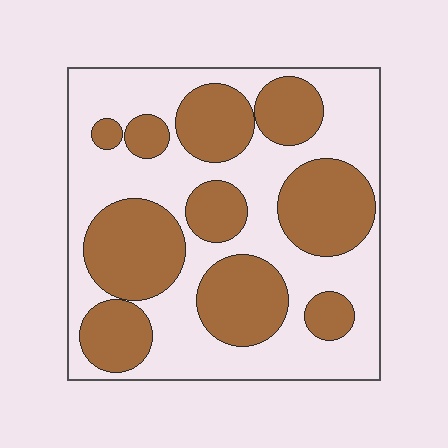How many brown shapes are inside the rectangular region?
10.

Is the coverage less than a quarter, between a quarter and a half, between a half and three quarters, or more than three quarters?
Between a quarter and a half.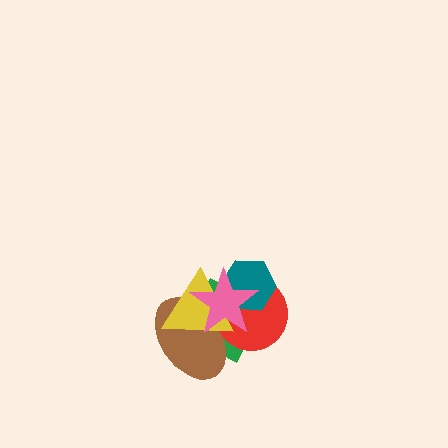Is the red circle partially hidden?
Yes, it is partially covered by another shape.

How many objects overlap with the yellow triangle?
5 objects overlap with the yellow triangle.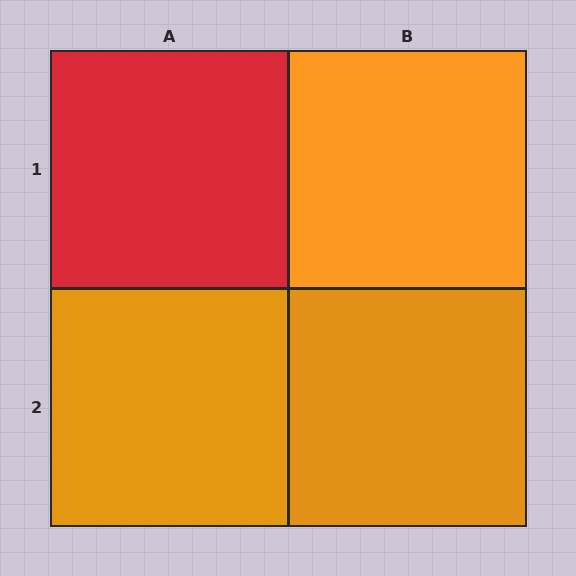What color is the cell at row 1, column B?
Orange.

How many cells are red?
1 cell is red.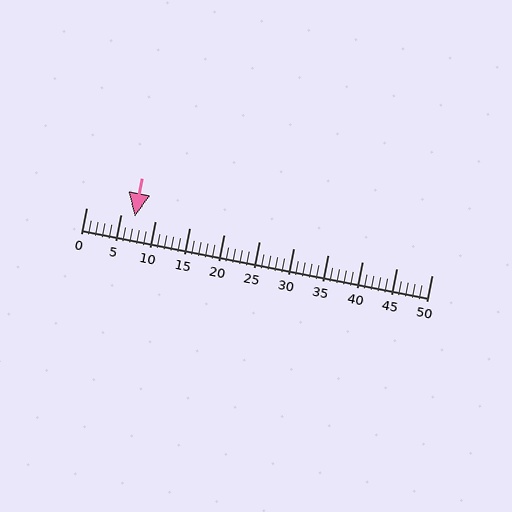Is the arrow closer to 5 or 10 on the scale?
The arrow is closer to 5.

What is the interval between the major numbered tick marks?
The major tick marks are spaced 5 units apart.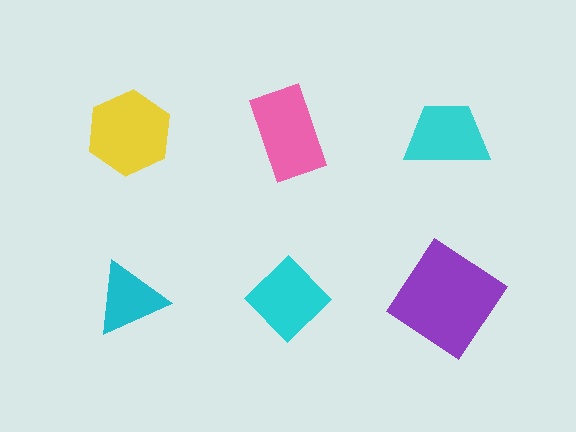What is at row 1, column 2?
A pink rectangle.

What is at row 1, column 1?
A yellow hexagon.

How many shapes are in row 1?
3 shapes.